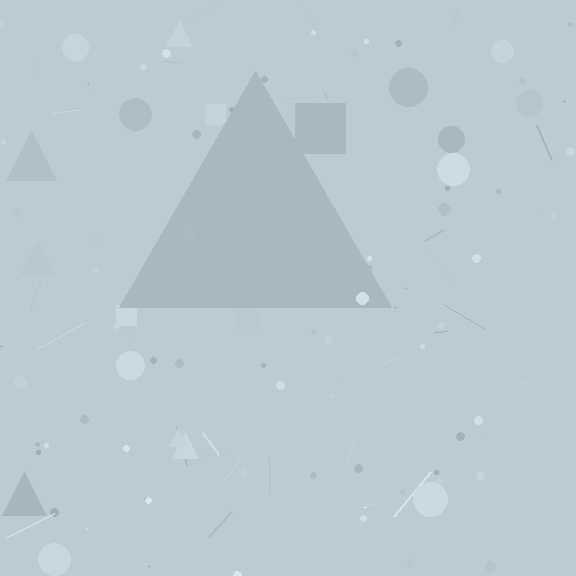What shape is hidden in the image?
A triangle is hidden in the image.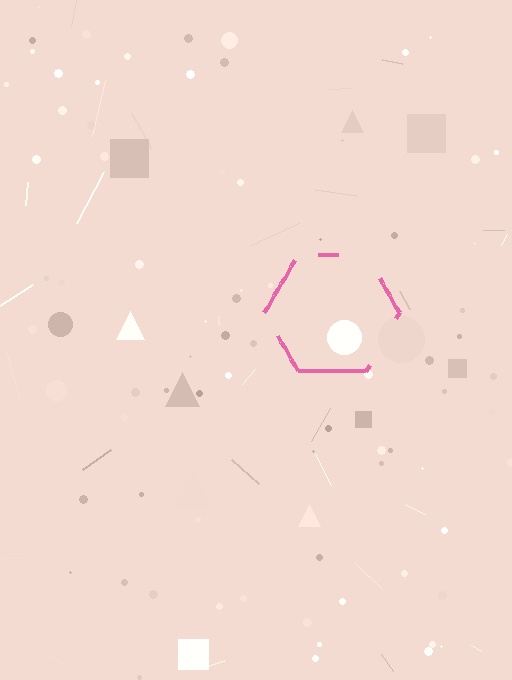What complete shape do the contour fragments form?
The contour fragments form a hexagon.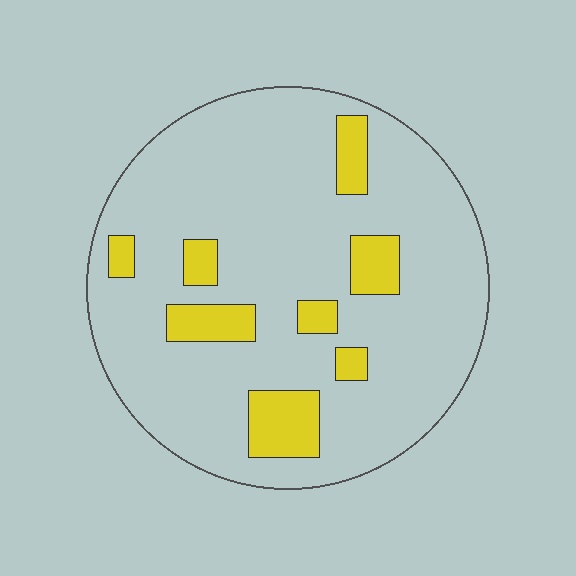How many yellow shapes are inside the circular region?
8.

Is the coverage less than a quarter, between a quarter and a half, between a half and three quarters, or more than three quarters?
Less than a quarter.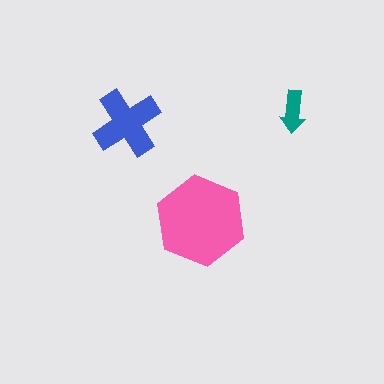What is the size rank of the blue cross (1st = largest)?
2nd.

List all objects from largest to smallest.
The pink hexagon, the blue cross, the teal arrow.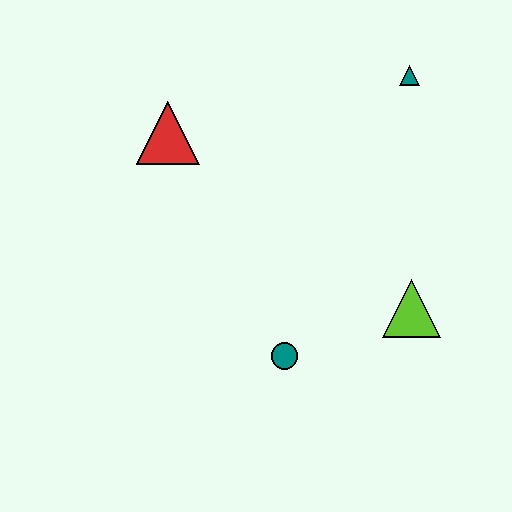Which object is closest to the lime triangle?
The teal circle is closest to the lime triangle.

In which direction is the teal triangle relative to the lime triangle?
The teal triangle is above the lime triangle.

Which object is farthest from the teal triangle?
The teal circle is farthest from the teal triangle.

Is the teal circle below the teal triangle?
Yes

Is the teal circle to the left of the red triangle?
No